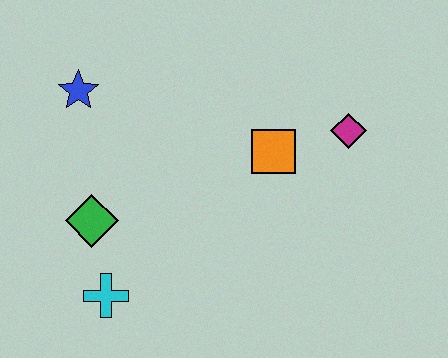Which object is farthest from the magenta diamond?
The cyan cross is farthest from the magenta diamond.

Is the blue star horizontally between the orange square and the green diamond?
No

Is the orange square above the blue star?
No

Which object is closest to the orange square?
The magenta diamond is closest to the orange square.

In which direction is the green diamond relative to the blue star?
The green diamond is below the blue star.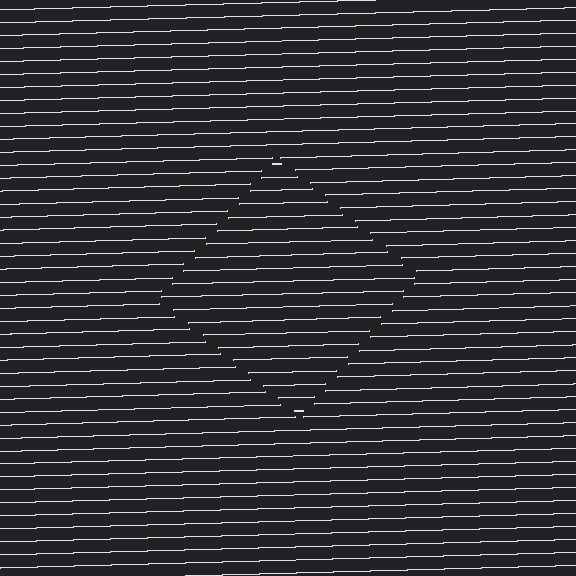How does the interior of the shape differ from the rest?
The interior of the shape contains the same grating, shifted by half a period — the contour is defined by the phase discontinuity where line-ends from the inner and outer gratings abut.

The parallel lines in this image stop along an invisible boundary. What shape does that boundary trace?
An illusory square. The interior of the shape contains the same grating, shifted by half a period — the contour is defined by the phase discontinuity where line-ends from the inner and outer gratings abut.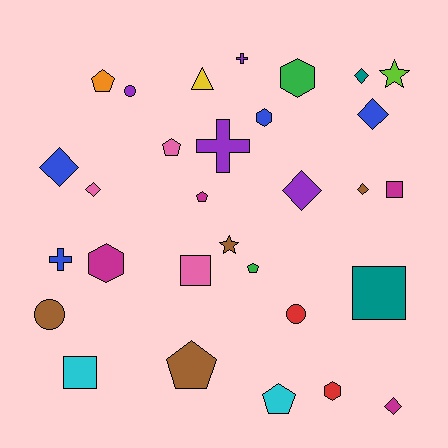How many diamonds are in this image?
There are 7 diamonds.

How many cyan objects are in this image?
There are 2 cyan objects.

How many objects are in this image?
There are 30 objects.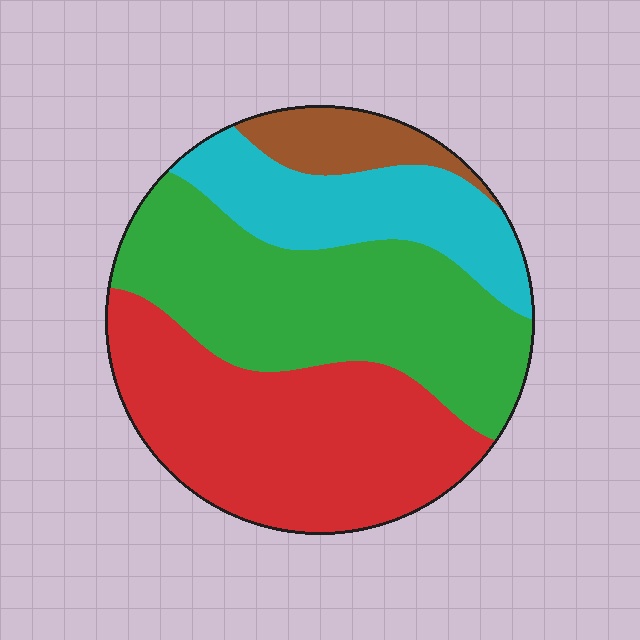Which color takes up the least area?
Brown, at roughly 10%.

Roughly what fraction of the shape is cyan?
Cyan covers 19% of the shape.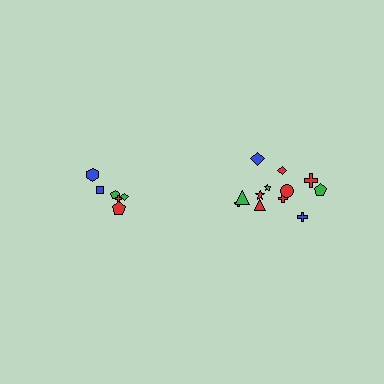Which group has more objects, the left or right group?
The right group.